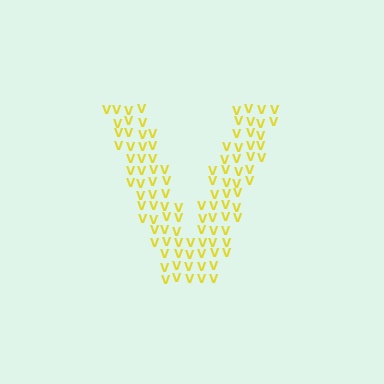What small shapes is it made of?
It is made of small letter V's.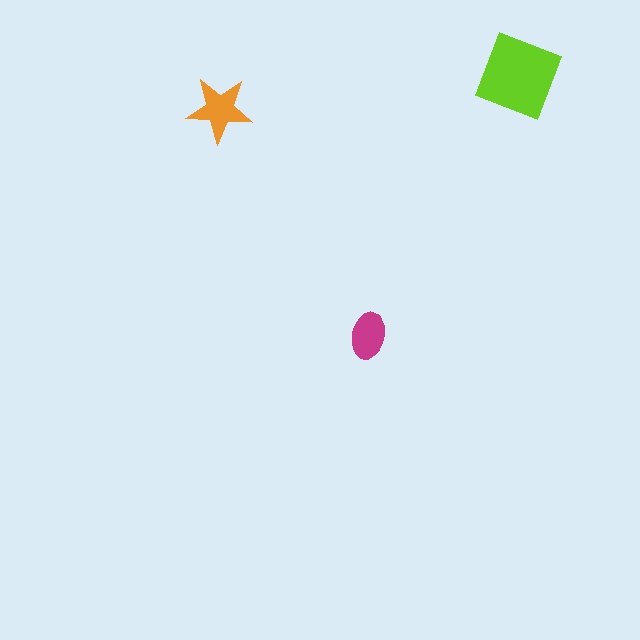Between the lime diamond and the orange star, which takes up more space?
The lime diamond.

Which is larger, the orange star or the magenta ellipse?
The orange star.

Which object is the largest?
The lime diamond.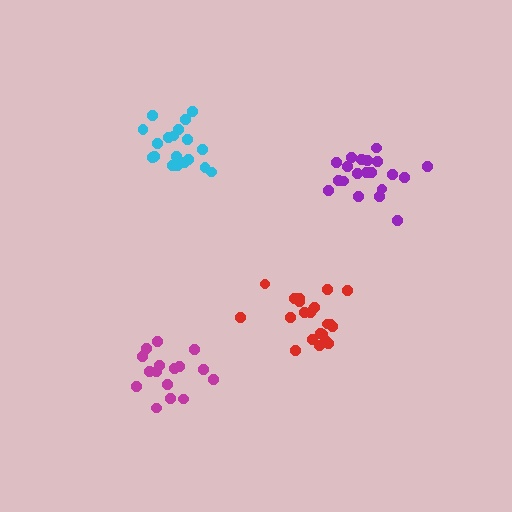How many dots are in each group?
Group 1: 19 dots, Group 2: 21 dots, Group 3: 16 dots, Group 4: 20 dots (76 total).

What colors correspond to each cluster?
The clusters are colored: cyan, red, magenta, purple.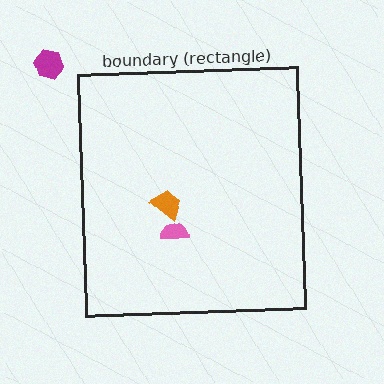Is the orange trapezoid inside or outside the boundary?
Inside.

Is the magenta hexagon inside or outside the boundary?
Outside.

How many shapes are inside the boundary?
2 inside, 1 outside.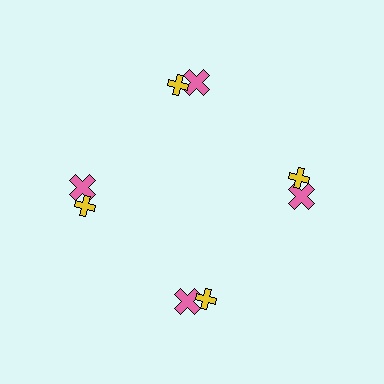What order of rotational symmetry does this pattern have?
This pattern has 4-fold rotational symmetry.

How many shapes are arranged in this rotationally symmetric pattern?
There are 8 shapes, arranged in 4 groups of 2.